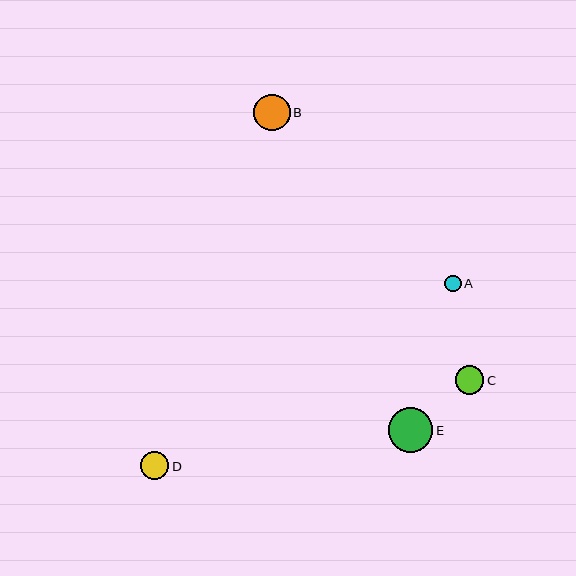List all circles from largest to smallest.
From largest to smallest: E, B, C, D, A.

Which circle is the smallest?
Circle A is the smallest with a size of approximately 16 pixels.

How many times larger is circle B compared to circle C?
Circle B is approximately 1.3 times the size of circle C.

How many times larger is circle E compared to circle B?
Circle E is approximately 1.2 times the size of circle B.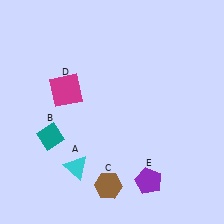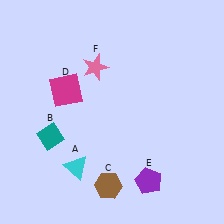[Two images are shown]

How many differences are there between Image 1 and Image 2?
There is 1 difference between the two images.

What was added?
A pink star (F) was added in Image 2.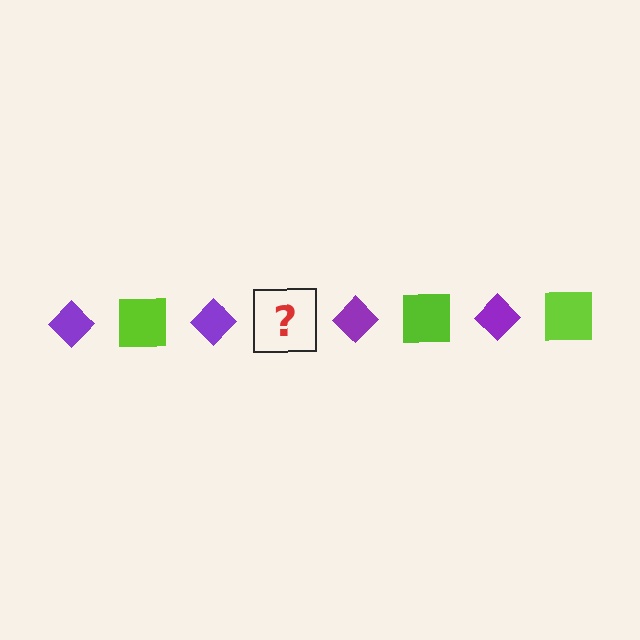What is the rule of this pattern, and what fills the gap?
The rule is that the pattern alternates between purple diamond and lime square. The gap should be filled with a lime square.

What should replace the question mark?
The question mark should be replaced with a lime square.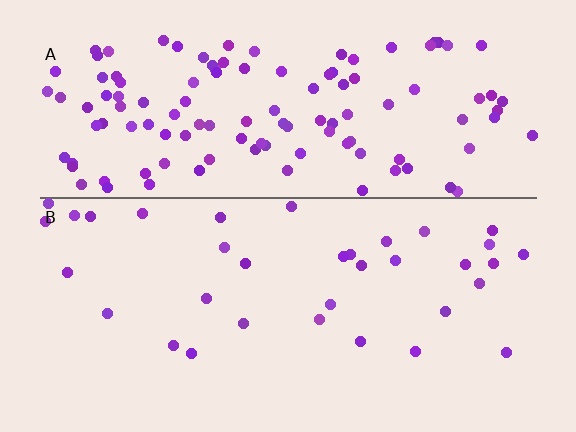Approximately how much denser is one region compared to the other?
Approximately 3.5× — region A over region B.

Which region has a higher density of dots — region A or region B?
A (the top).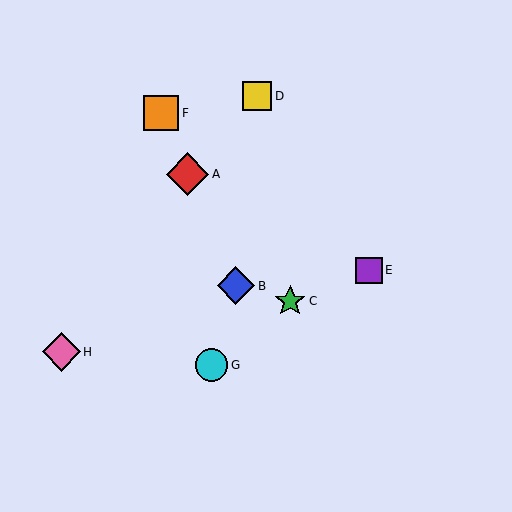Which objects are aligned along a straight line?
Objects A, B, F are aligned along a straight line.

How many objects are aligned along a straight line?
3 objects (A, B, F) are aligned along a straight line.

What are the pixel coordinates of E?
Object E is at (369, 270).